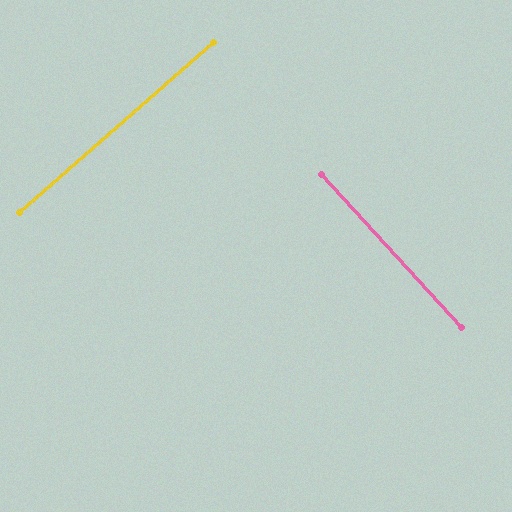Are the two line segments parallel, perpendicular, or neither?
Perpendicular — they meet at approximately 89°.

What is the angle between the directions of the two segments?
Approximately 89 degrees.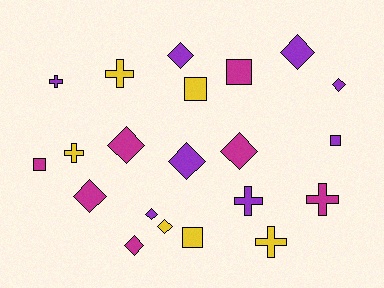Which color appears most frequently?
Purple, with 8 objects.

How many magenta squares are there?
There are 2 magenta squares.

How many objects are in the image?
There are 21 objects.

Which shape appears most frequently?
Diamond, with 10 objects.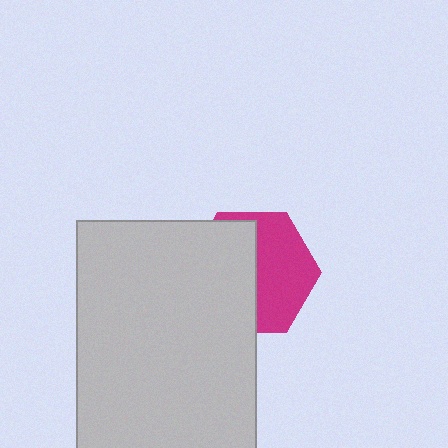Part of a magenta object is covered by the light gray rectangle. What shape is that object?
It is a hexagon.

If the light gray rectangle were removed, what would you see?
You would see the complete magenta hexagon.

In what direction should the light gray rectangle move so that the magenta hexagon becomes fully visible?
The light gray rectangle should move left. That is the shortest direction to clear the overlap and leave the magenta hexagon fully visible.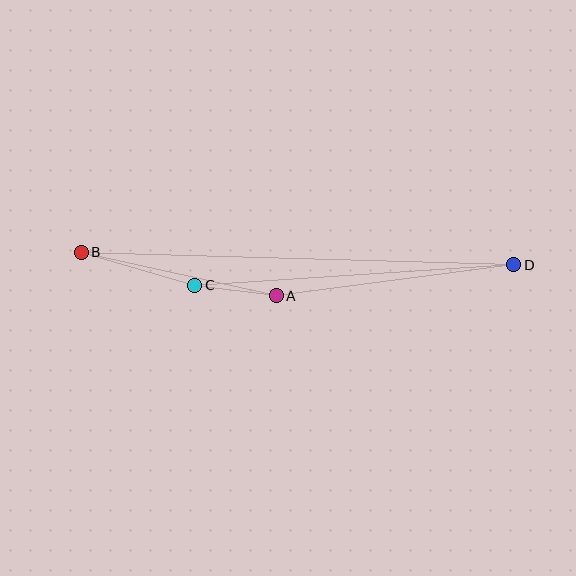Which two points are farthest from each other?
Points B and D are farthest from each other.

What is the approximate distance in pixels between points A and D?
The distance between A and D is approximately 240 pixels.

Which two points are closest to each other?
Points A and C are closest to each other.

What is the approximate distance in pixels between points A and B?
The distance between A and B is approximately 200 pixels.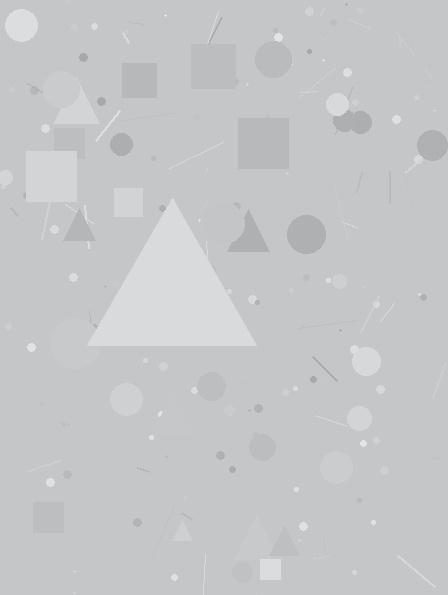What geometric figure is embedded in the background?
A triangle is embedded in the background.